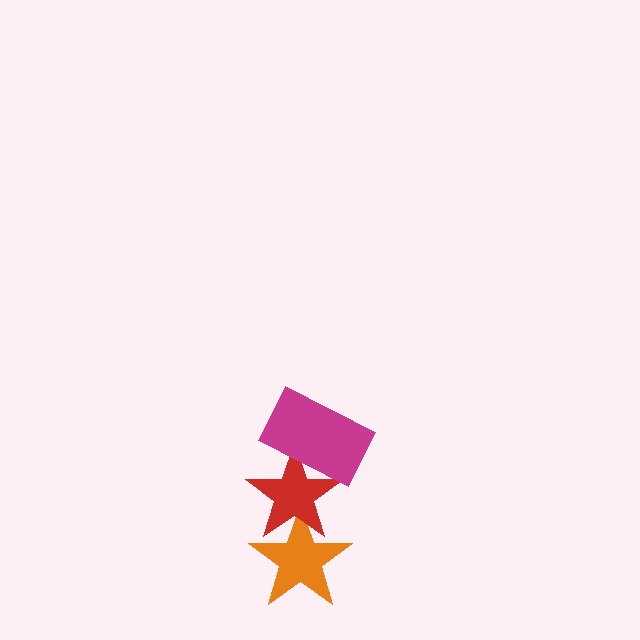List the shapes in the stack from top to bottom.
From top to bottom: the magenta rectangle, the red star, the orange star.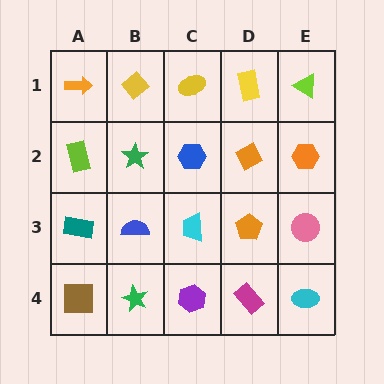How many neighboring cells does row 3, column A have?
3.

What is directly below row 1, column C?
A blue hexagon.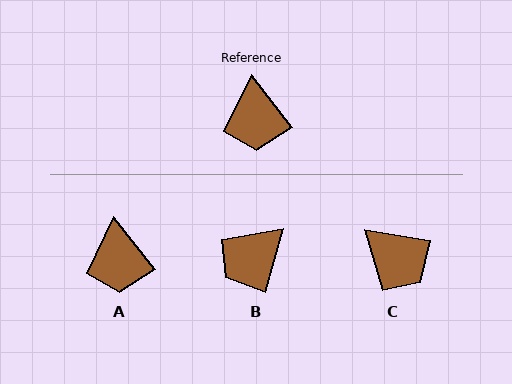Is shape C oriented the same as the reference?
No, it is off by about 43 degrees.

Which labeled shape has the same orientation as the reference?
A.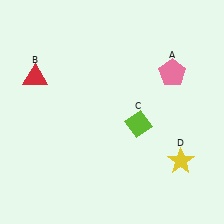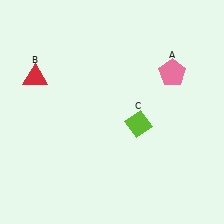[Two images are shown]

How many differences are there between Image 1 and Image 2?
There is 1 difference between the two images.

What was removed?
The yellow star (D) was removed in Image 2.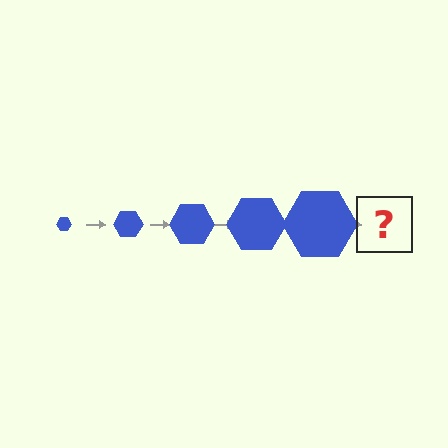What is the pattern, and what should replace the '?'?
The pattern is that the hexagon gets progressively larger each step. The '?' should be a blue hexagon, larger than the previous one.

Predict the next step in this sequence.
The next step is a blue hexagon, larger than the previous one.